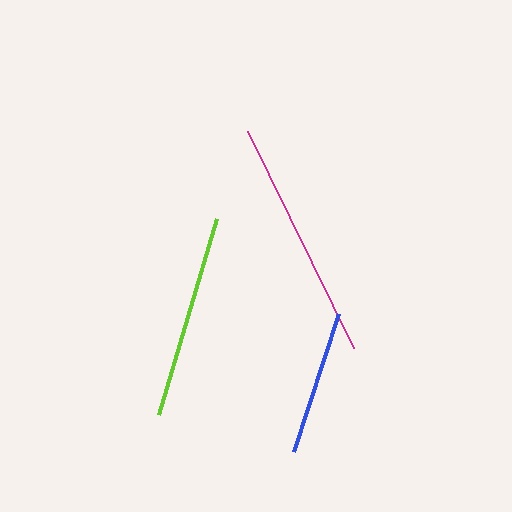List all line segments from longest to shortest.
From longest to shortest: magenta, lime, blue.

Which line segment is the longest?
The magenta line is the longest at approximately 242 pixels.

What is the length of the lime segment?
The lime segment is approximately 204 pixels long.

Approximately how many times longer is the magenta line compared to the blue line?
The magenta line is approximately 1.7 times the length of the blue line.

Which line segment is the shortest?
The blue line is the shortest at approximately 144 pixels.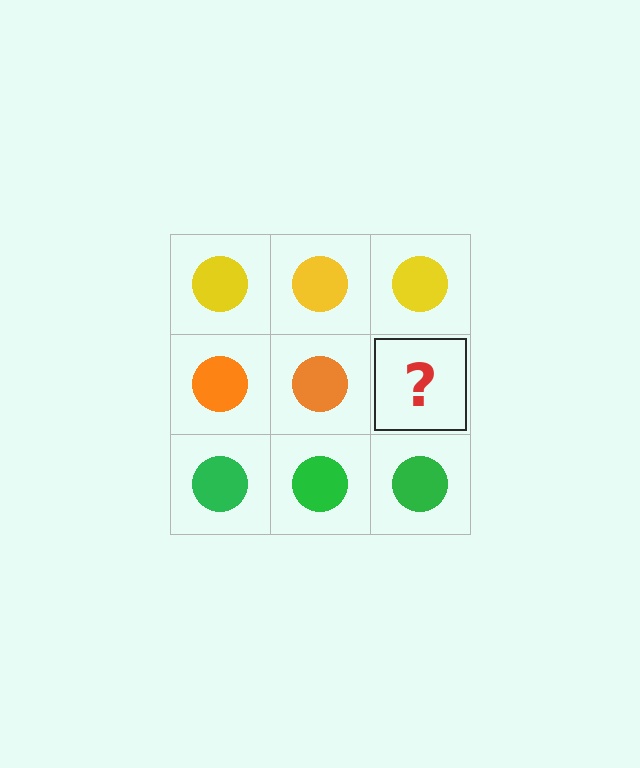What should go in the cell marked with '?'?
The missing cell should contain an orange circle.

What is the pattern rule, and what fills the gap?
The rule is that each row has a consistent color. The gap should be filled with an orange circle.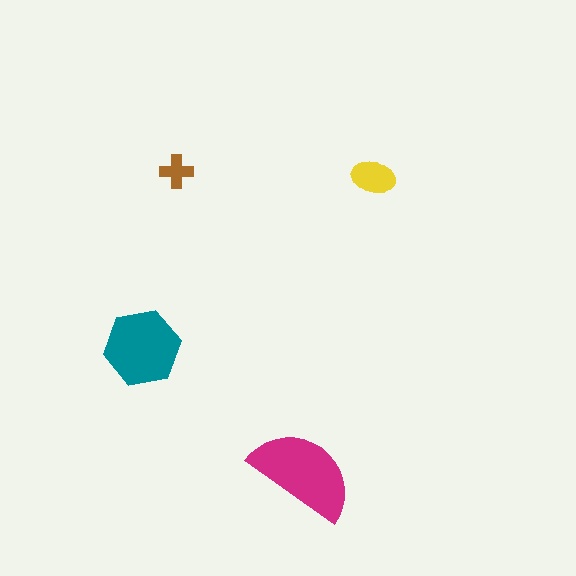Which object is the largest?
The magenta semicircle.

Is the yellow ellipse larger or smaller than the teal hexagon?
Smaller.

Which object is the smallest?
The brown cross.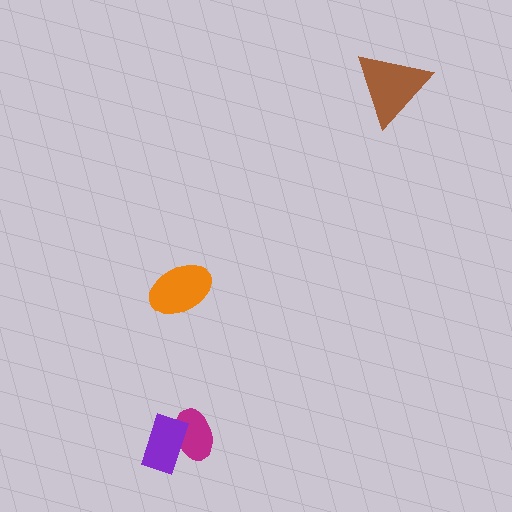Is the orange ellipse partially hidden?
No, no other shape covers it.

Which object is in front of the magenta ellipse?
The purple rectangle is in front of the magenta ellipse.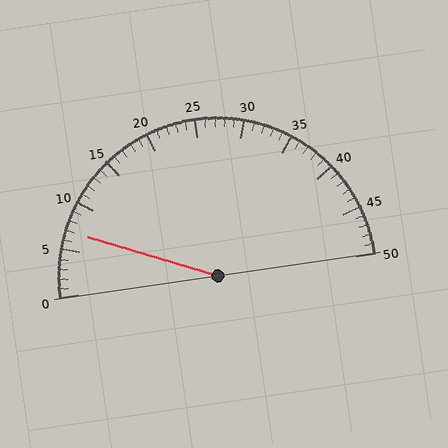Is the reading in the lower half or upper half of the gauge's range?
The reading is in the lower half of the range (0 to 50).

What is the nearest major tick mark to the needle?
The nearest major tick mark is 5.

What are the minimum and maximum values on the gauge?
The gauge ranges from 0 to 50.